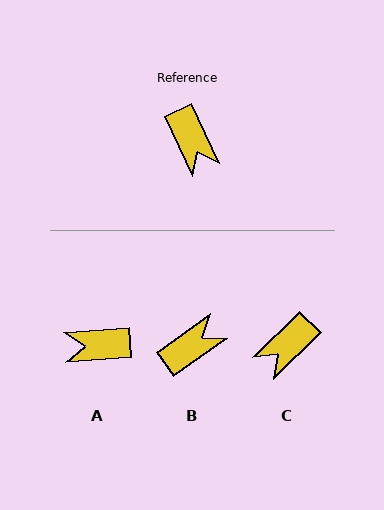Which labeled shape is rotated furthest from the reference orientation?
A, about 111 degrees away.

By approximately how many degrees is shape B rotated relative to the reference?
Approximately 100 degrees counter-clockwise.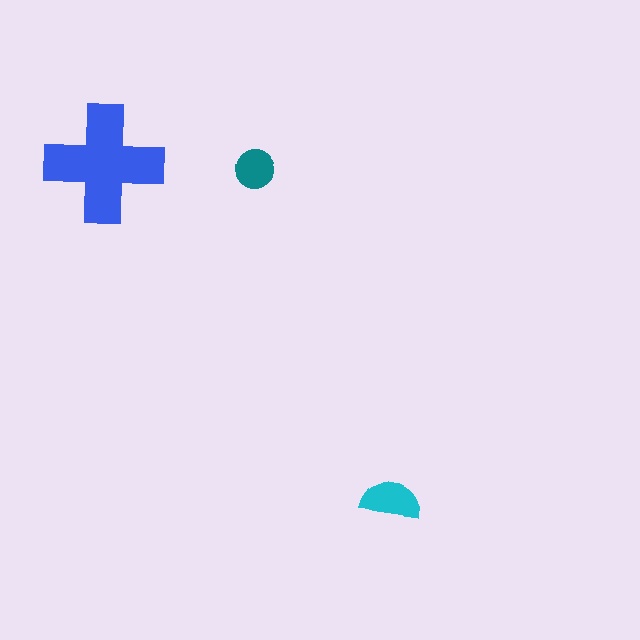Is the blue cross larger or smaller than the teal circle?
Larger.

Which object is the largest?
The blue cross.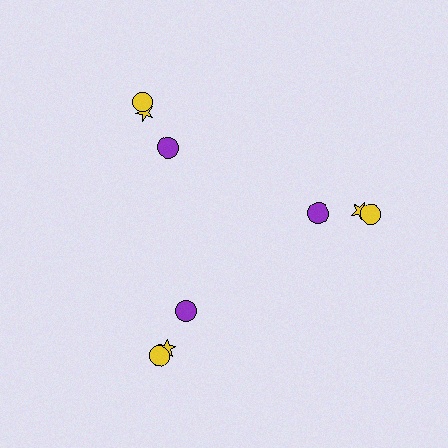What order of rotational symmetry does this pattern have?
This pattern has 3-fold rotational symmetry.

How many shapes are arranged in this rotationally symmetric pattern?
There are 9 shapes, arranged in 3 groups of 3.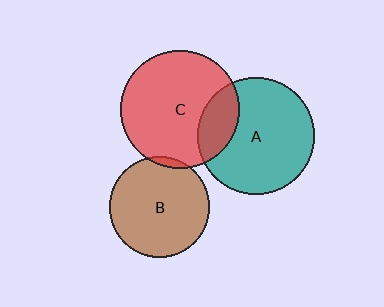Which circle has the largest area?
Circle C (red).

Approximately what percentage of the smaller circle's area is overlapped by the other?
Approximately 5%.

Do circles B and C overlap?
Yes.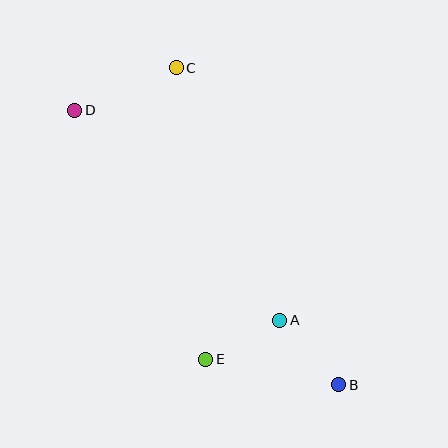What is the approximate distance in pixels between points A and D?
The distance between A and D is approximately 294 pixels.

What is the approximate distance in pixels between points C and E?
The distance between C and E is approximately 293 pixels.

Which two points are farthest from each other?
Points B and D are farthest from each other.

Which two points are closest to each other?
Points A and E are closest to each other.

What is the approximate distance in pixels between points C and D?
The distance between C and D is approximately 110 pixels.